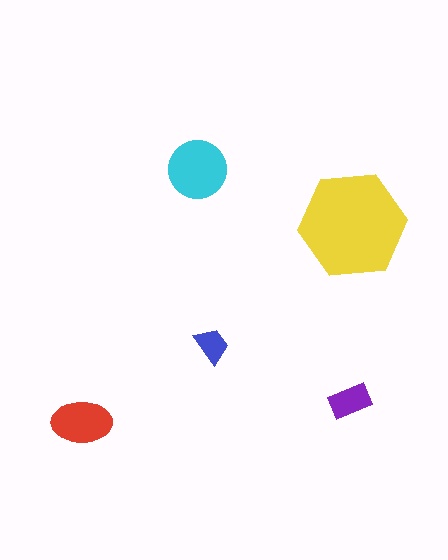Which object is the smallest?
The blue trapezoid.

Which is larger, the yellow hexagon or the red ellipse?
The yellow hexagon.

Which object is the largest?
The yellow hexagon.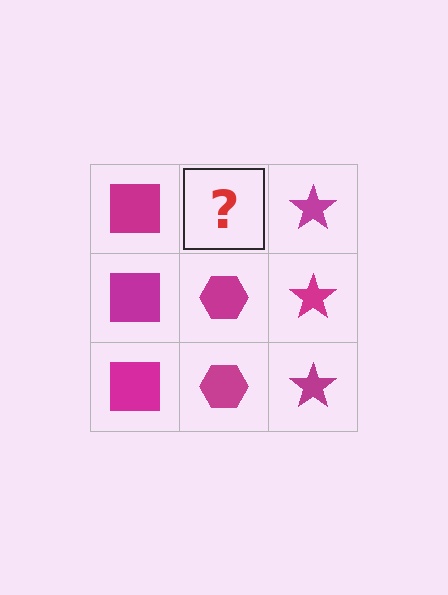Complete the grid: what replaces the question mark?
The question mark should be replaced with a magenta hexagon.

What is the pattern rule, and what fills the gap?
The rule is that each column has a consistent shape. The gap should be filled with a magenta hexagon.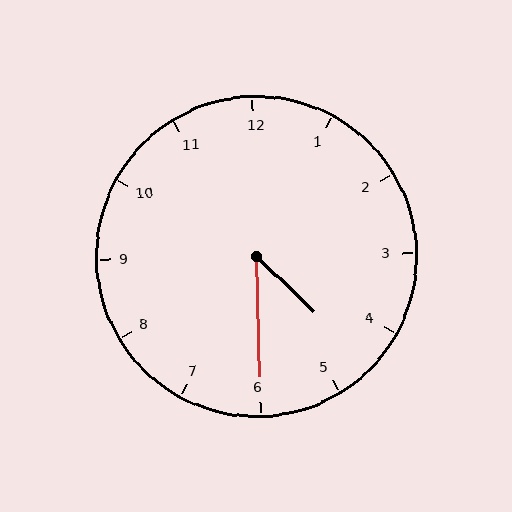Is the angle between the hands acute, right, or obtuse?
It is acute.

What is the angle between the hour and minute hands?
Approximately 45 degrees.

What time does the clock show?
4:30.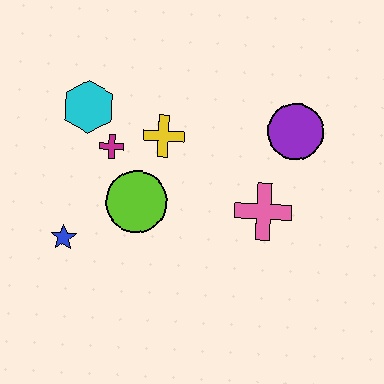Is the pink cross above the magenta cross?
No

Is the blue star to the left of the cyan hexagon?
Yes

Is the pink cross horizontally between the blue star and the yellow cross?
No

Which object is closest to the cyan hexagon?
The magenta cross is closest to the cyan hexagon.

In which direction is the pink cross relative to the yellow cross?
The pink cross is to the right of the yellow cross.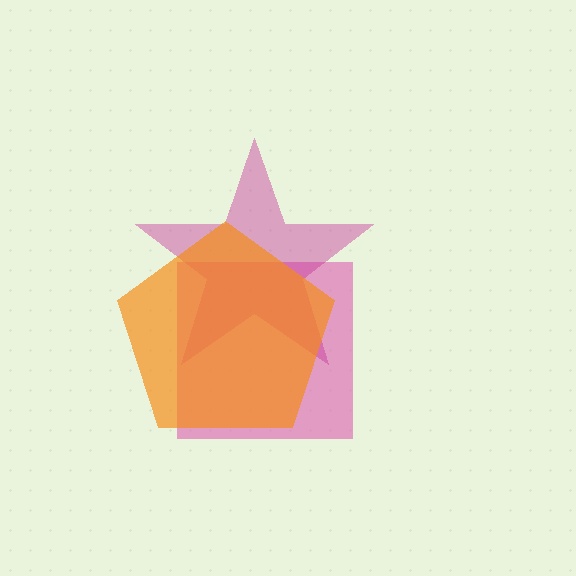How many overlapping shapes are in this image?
There are 3 overlapping shapes in the image.